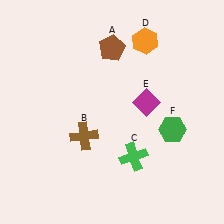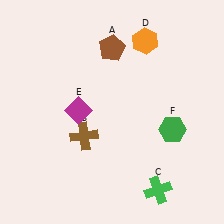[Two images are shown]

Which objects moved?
The objects that moved are: the green cross (C), the magenta diamond (E).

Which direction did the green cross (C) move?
The green cross (C) moved down.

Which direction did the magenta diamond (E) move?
The magenta diamond (E) moved left.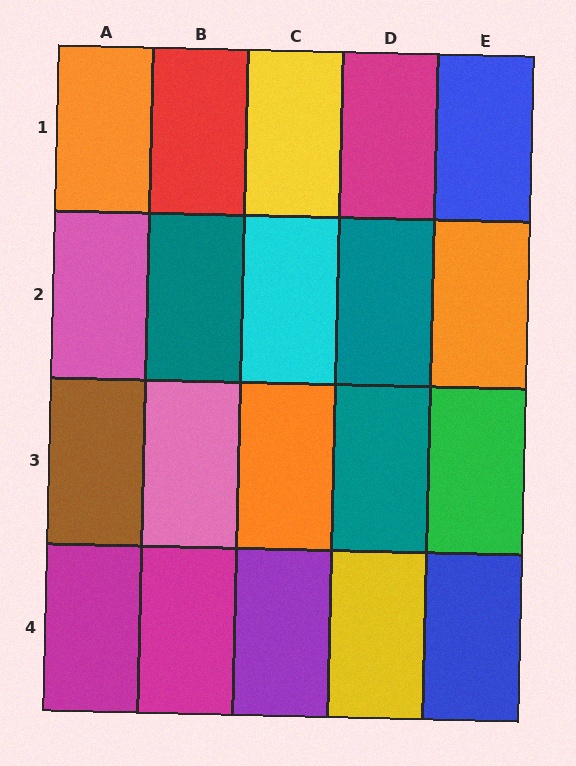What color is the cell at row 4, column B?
Magenta.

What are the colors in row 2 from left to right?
Pink, teal, cyan, teal, orange.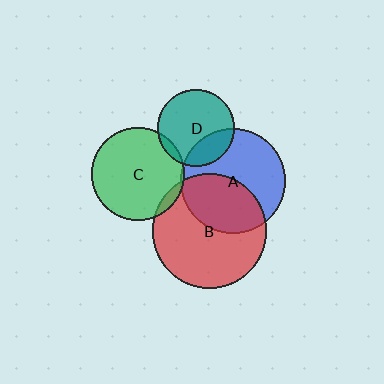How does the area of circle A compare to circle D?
Approximately 1.9 times.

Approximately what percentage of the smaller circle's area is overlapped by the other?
Approximately 5%.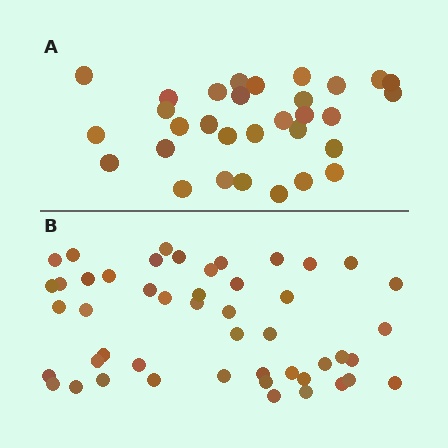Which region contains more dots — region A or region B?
Region B (the bottom region) has more dots.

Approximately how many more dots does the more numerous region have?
Region B has approximately 15 more dots than region A.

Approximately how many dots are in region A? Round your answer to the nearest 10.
About 30 dots. (The exact count is 31, which rounds to 30.)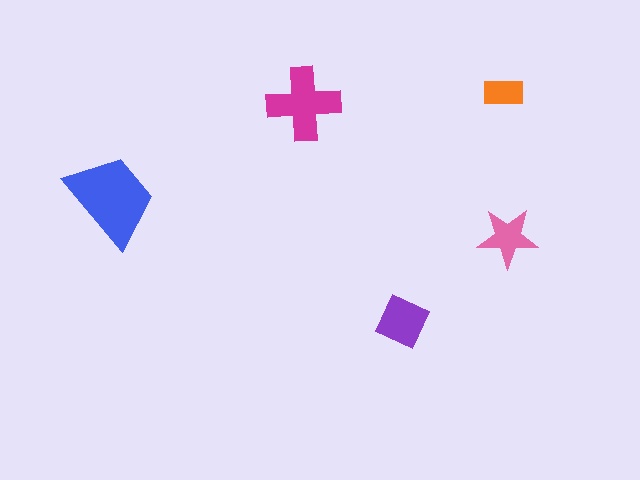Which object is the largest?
The blue trapezoid.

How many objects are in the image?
There are 5 objects in the image.